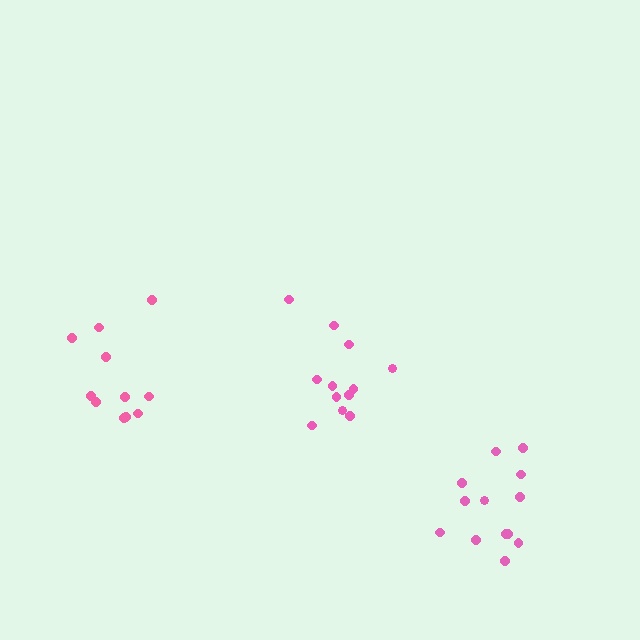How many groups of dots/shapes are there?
There are 3 groups.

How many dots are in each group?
Group 1: 12 dots, Group 2: 11 dots, Group 3: 13 dots (36 total).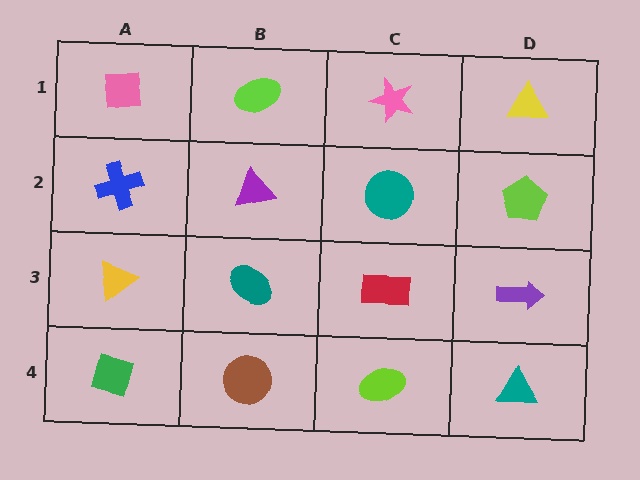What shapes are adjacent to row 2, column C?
A pink star (row 1, column C), a red rectangle (row 3, column C), a purple triangle (row 2, column B), a lime pentagon (row 2, column D).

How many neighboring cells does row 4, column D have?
2.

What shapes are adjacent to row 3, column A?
A blue cross (row 2, column A), a green square (row 4, column A), a teal ellipse (row 3, column B).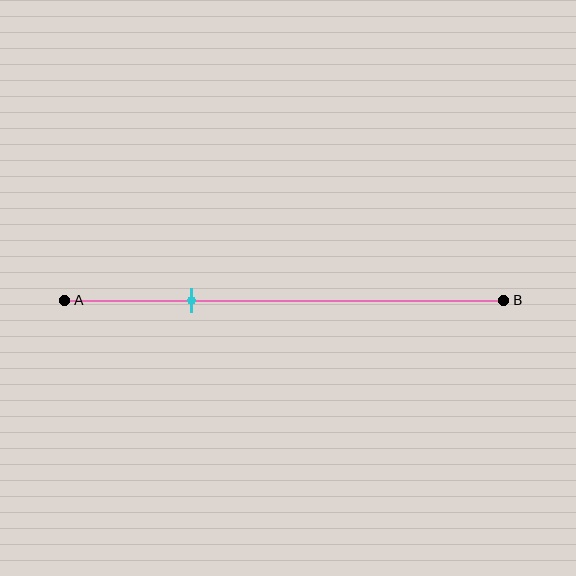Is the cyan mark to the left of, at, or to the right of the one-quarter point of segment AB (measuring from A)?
The cyan mark is to the right of the one-quarter point of segment AB.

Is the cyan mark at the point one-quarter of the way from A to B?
No, the mark is at about 30% from A, not at the 25% one-quarter point.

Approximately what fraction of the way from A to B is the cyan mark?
The cyan mark is approximately 30% of the way from A to B.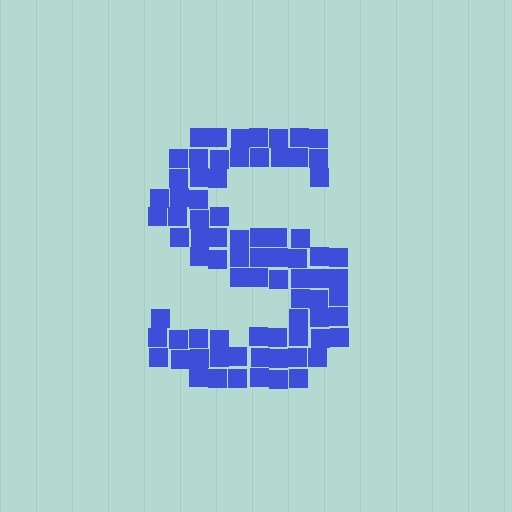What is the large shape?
The large shape is the letter S.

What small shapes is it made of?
It is made of small squares.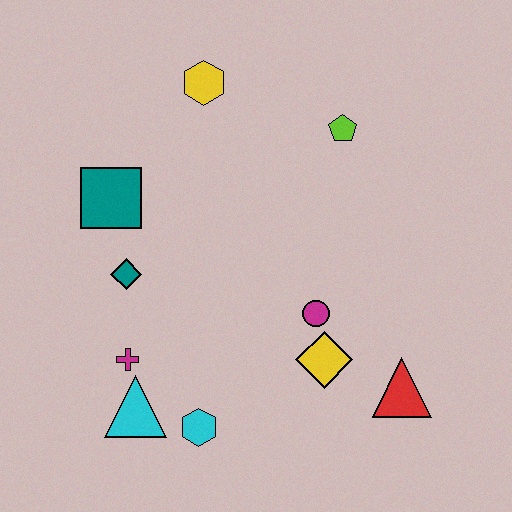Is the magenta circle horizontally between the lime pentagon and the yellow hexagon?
Yes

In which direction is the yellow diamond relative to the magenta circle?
The yellow diamond is below the magenta circle.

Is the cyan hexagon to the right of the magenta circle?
No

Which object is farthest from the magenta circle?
The yellow hexagon is farthest from the magenta circle.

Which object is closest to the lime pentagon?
The yellow hexagon is closest to the lime pentagon.